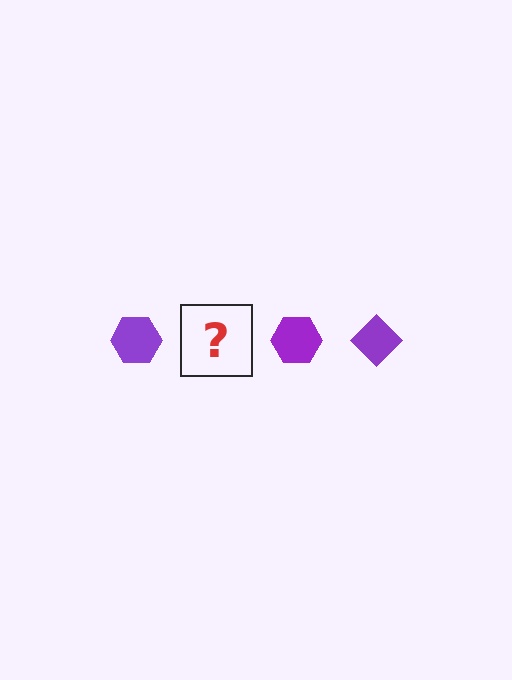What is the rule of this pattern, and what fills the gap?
The rule is that the pattern cycles through hexagon, diamond shapes in purple. The gap should be filled with a purple diamond.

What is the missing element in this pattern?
The missing element is a purple diamond.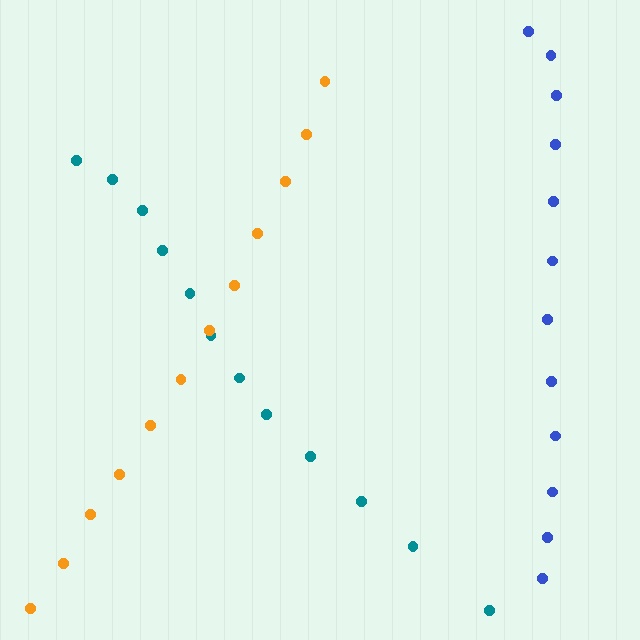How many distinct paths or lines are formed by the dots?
There are 3 distinct paths.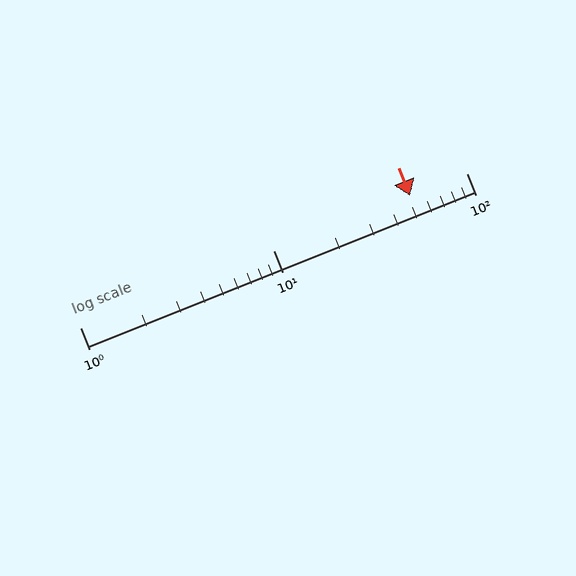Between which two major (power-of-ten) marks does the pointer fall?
The pointer is between 10 and 100.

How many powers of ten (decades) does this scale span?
The scale spans 2 decades, from 1 to 100.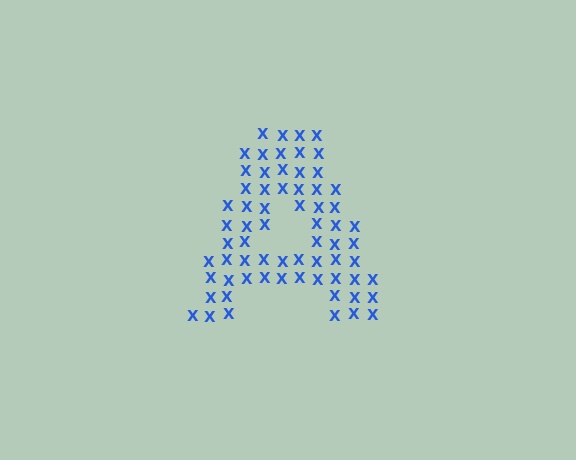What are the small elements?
The small elements are letter X's.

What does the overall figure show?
The overall figure shows the letter A.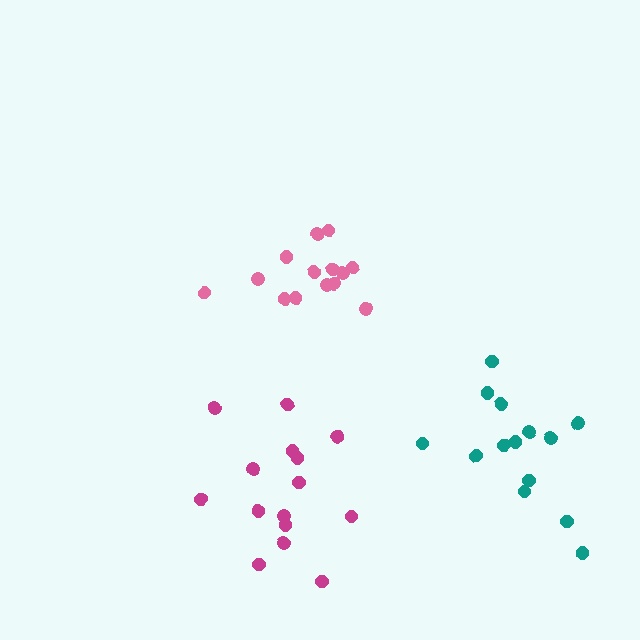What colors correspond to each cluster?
The clusters are colored: pink, magenta, teal.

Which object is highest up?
The pink cluster is topmost.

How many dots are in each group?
Group 1: 14 dots, Group 2: 15 dots, Group 3: 14 dots (43 total).